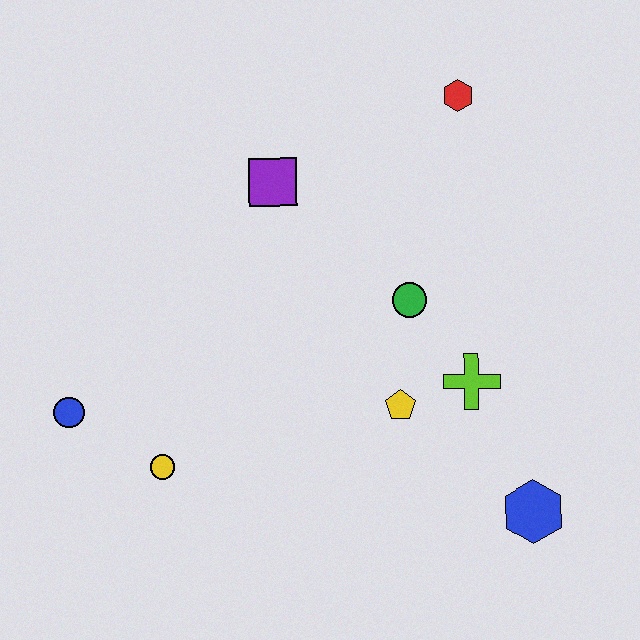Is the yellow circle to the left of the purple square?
Yes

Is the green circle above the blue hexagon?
Yes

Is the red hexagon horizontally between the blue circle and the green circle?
No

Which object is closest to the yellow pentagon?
The lime cross is closest to the yellow pentagon.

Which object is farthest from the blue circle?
The red hexagon is farthest from the blue circle.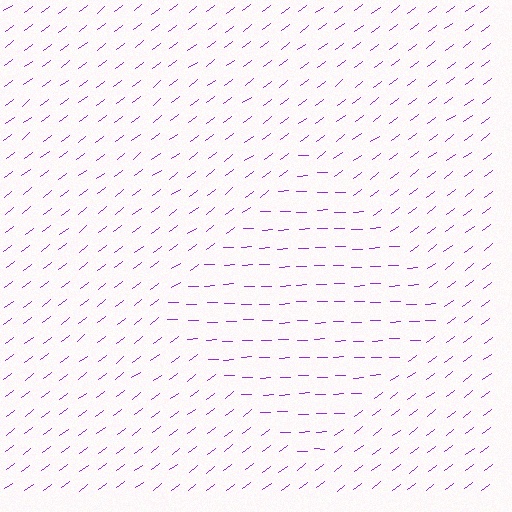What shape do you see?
I see a diamond.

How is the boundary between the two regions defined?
The boundary is defined purely by a change in line orientation (approximately 35 degrees difference). All lines are the same color and thickness.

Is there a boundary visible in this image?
Yes, there is a texture boundary formed by a change in line orientation.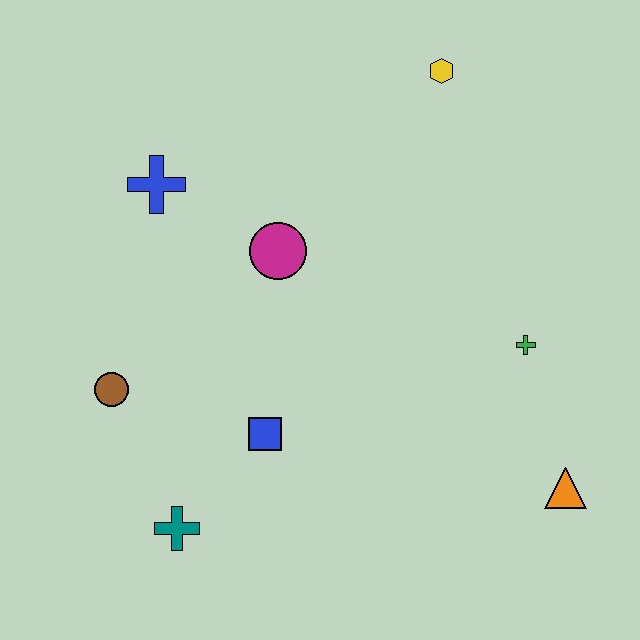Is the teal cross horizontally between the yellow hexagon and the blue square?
No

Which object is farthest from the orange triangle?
The blue cross is farthest from the orange triangle.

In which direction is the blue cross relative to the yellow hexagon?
The blue cross is to the left of the yellow hexagon.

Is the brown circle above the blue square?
Yes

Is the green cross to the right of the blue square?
Yes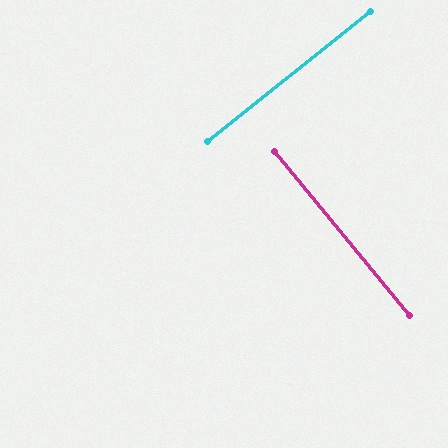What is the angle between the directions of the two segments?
Approximately 89 degrees.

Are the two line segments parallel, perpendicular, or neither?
Perpendicular — they meet at approximately 89°.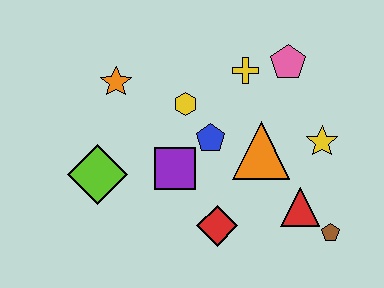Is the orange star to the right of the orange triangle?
No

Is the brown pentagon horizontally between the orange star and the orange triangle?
No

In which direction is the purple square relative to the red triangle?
The purple square is to the left of the red triangle.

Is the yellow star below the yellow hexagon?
Yes